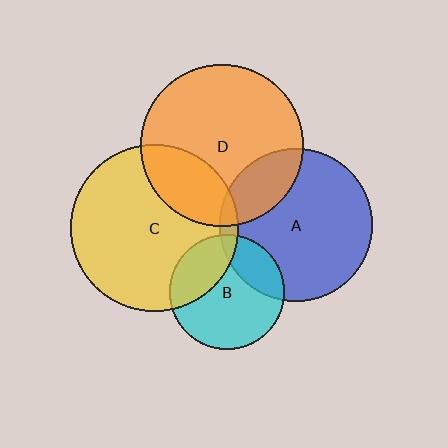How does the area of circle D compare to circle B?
Approximately 2.0 times.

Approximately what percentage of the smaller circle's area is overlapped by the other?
Approximately 5%.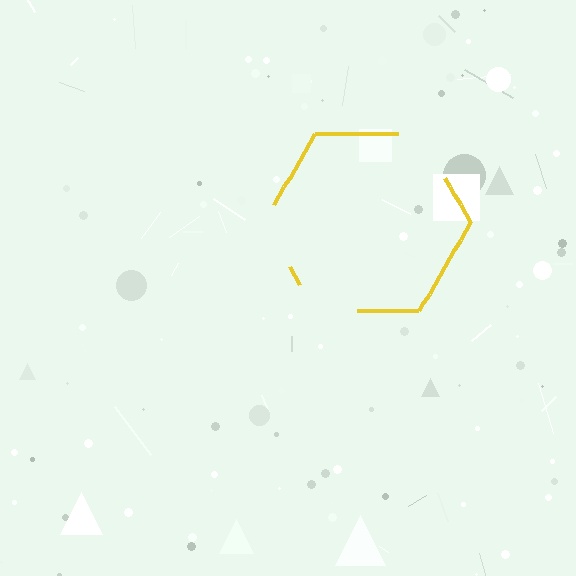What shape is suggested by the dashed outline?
The dashed outline suggests a hexagon.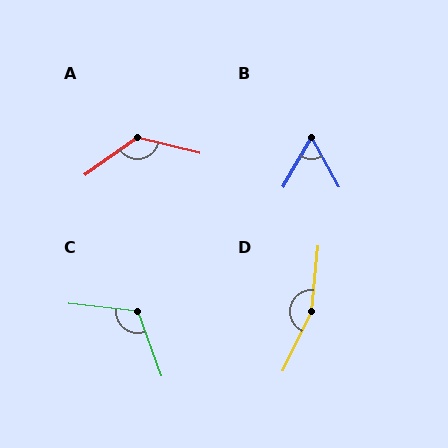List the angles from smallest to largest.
B (59°), C (116°), A (130°), D (160°).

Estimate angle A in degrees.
Approximately 130 degrees.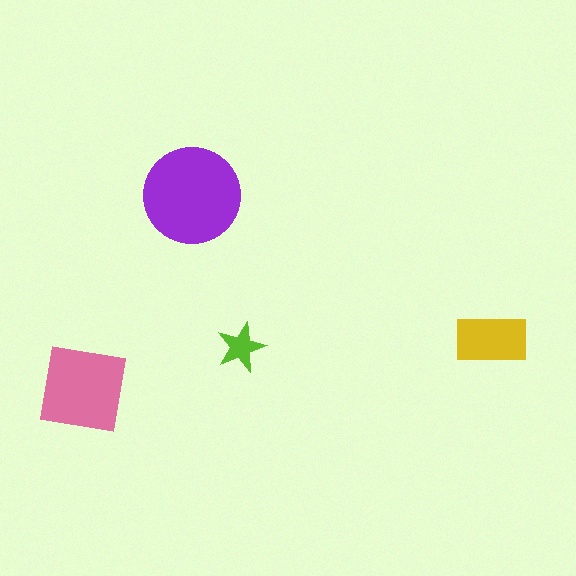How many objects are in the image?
There are 4 objects in the image.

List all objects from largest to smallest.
The purple circle, the pink square, the yellow rectangle, the lime star.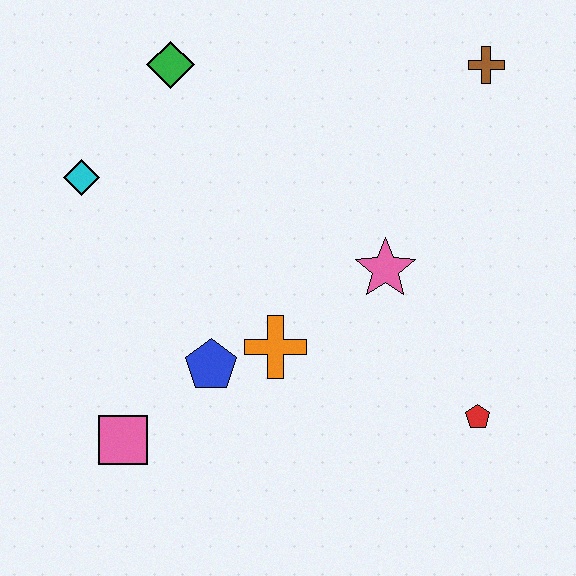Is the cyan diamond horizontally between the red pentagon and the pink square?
No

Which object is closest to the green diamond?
The cyan diamond is closest to the green diamond.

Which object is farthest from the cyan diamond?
The red pentagon is farthest from the cyan diamond.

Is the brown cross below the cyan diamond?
No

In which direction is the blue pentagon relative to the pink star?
The blue pentagon is to the left of the pink star.